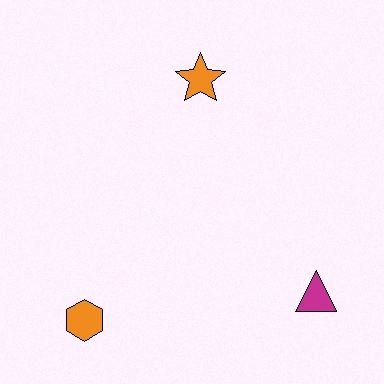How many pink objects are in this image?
There are no pink objects.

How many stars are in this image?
There is 1 star.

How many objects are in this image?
There are 3 objects.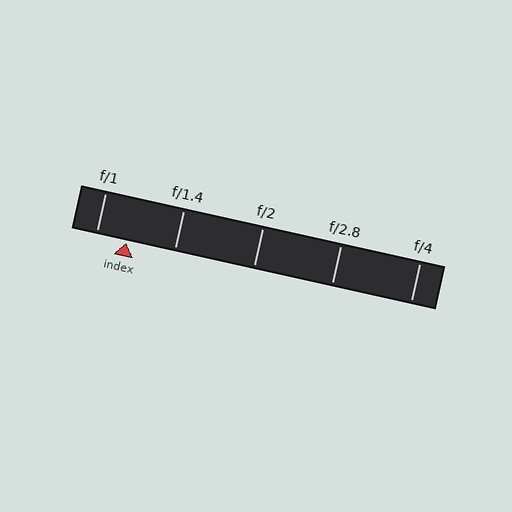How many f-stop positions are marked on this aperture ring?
There are 5 f-stop positions marked.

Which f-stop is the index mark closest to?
The index mark is closest to f/1.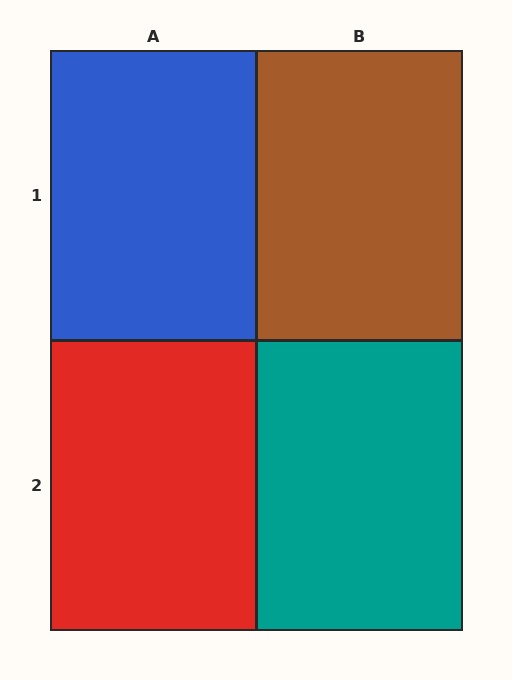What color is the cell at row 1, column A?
Blue.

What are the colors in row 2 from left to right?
Red, teal.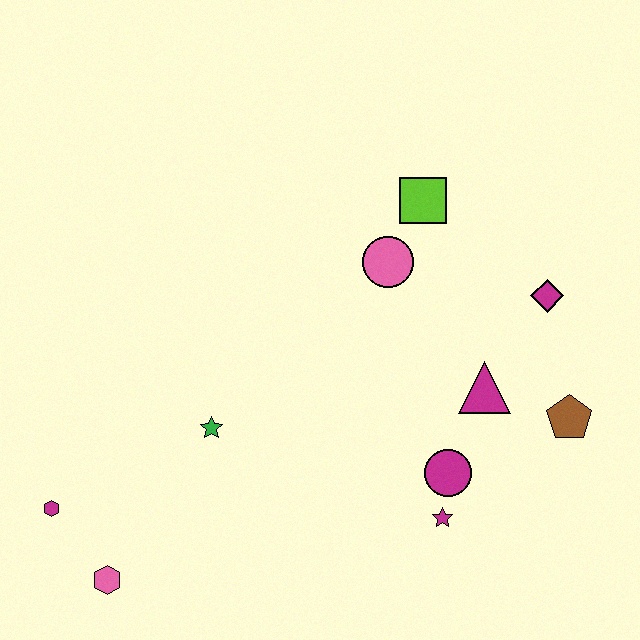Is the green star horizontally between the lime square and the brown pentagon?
No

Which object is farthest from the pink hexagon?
The magenta diamond is farthest from the pink hexagon.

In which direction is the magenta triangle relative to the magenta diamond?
The magenta triangle is below the magenta diamond.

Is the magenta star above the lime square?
No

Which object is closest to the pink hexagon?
The magenta hexagon is closest to the pink hexagon.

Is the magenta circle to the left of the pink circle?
No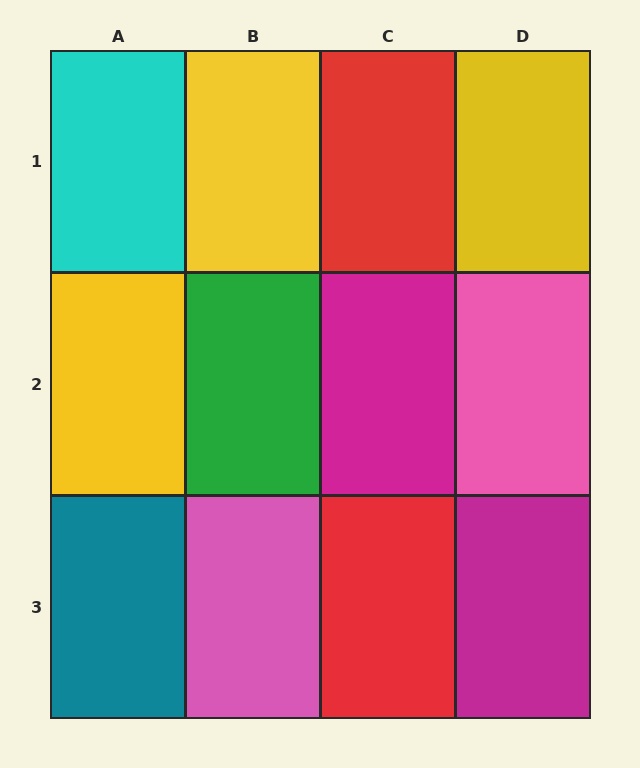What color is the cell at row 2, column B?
Green.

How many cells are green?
1 cell is green.